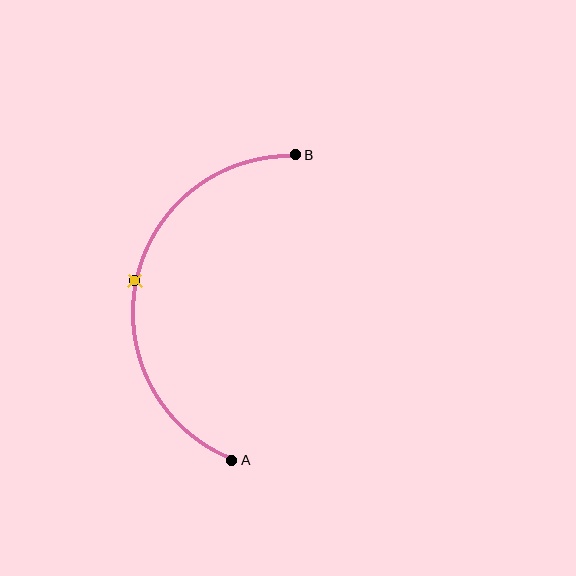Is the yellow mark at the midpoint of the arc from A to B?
Yes. The yellow mark lies on the arc at equal arc-length from both A and B — it is the arc midpoint.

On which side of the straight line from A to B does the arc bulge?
The arc bulges to the left of the straight line connecting A and B.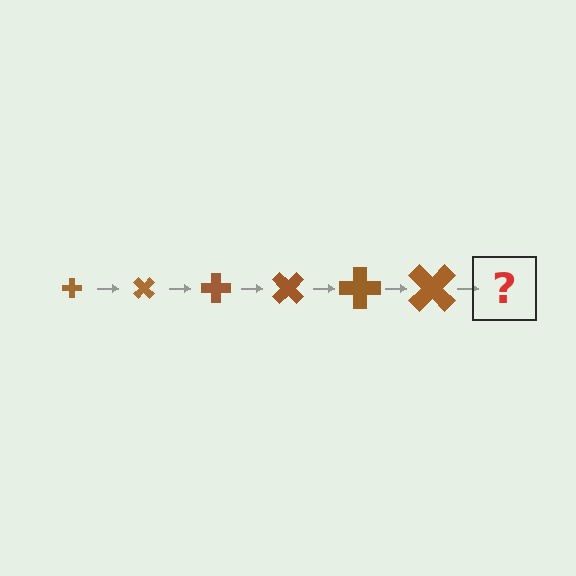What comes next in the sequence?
The next element should be a cross, larger than the previous one and rotated 270 degrees from the start.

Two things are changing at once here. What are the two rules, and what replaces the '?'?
The two rules are that the cross grows larger each step and it rotates 45 degrees each step. The '?' should be a cross, larger than the previous one and rotated 270 degrees from the start.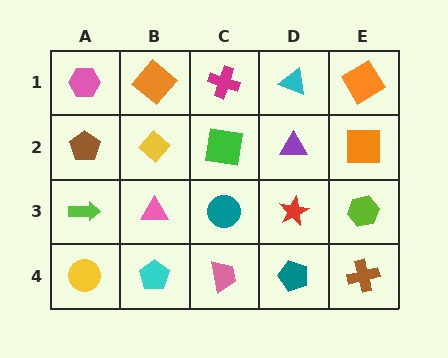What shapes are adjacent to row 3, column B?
A yellow diamond (row 2, column B), a cyan pentagon (row 4, column B), a lime arrow (row 3, column A), a teal circle (row 3, column C).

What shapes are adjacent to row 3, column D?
A purple triangle (row 2, column D), a teal pentagon (row 4, column D), a teal circle (row 3, column C), a lime hexagon (row 3, column E).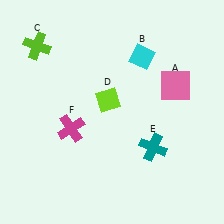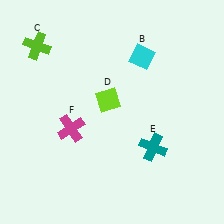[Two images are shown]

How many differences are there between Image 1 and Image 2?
There is 1 difference between the two images.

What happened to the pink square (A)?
The pink square (A) was removed in Image 2. It was in the top-right area of Image 1.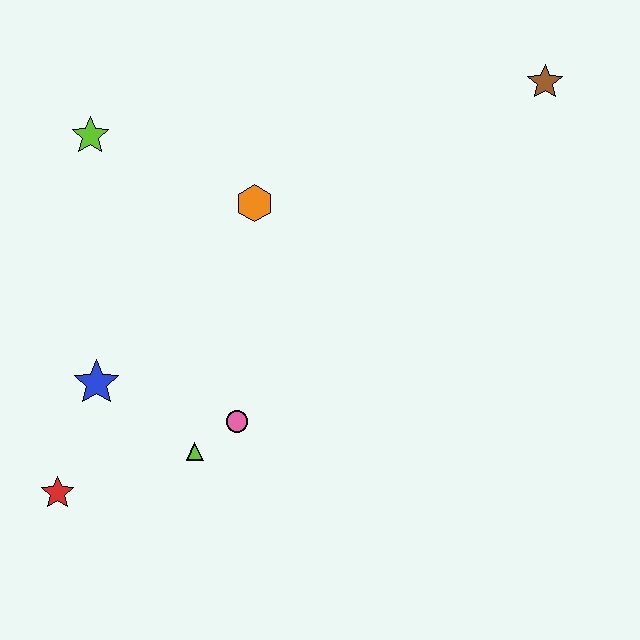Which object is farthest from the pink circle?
The brown star is farthest from the pink circle.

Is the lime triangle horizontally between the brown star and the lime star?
Yes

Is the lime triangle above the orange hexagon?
No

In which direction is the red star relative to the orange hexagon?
The red star is below the orange hexagon.